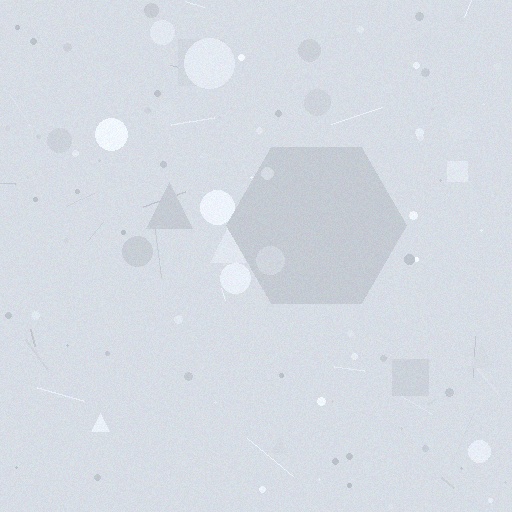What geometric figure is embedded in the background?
A hexagon is embedded in the background.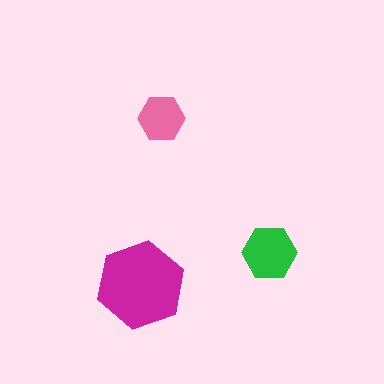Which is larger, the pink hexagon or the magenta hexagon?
The magenta one.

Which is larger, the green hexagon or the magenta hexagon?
The magenta one.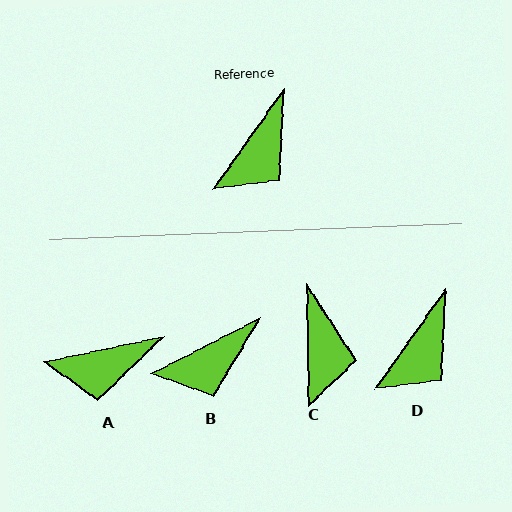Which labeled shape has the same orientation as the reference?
D.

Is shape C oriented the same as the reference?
No, it is off by about 36 degrees.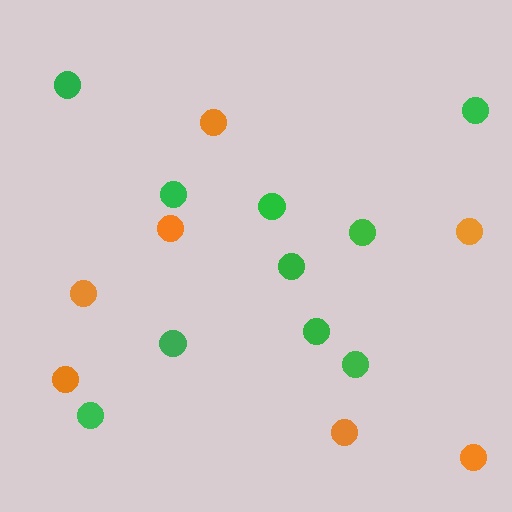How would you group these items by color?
There are 2 groups: one group of orange circles (7) and one group of green circles (10).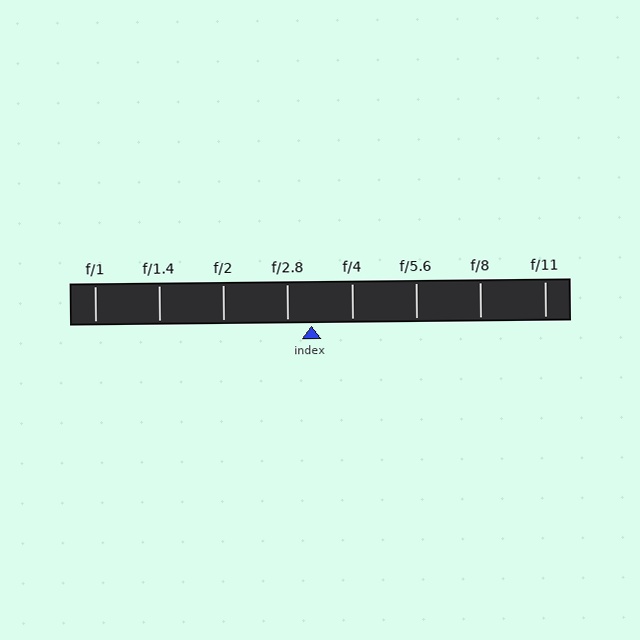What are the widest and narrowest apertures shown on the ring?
The widest aperture shown is f/1 and the narrowest is f/11.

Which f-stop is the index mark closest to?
The index mark is closest to f/2.8.